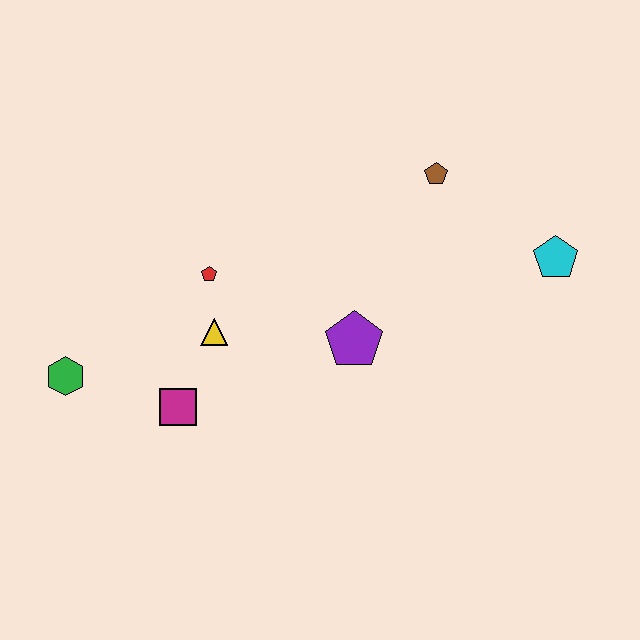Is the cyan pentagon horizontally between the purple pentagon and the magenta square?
No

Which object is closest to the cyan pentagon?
The brown pentagon is closest to the cyan pentagon.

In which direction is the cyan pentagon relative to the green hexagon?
The cyan pentagon is to the right of the green hexagon.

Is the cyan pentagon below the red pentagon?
No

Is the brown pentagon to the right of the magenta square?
Yes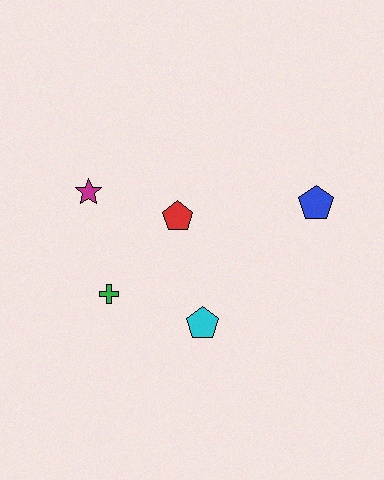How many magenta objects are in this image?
There is 1 magenta object.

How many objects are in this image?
There are 5 objects.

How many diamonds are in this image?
There are no diamonds.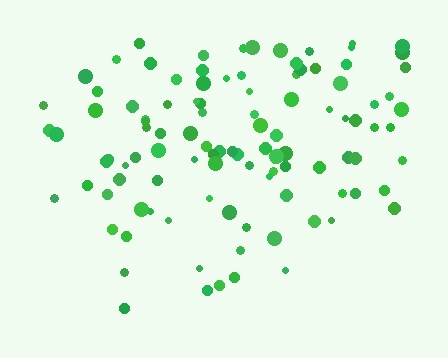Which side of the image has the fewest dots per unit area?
The bottom.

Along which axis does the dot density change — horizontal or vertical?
Vertical.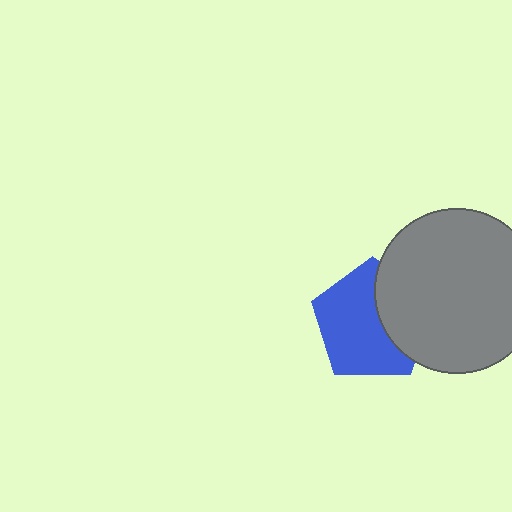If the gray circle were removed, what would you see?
You would see the complete blue pentagon.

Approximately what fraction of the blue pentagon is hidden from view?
Roughly 35% of the blue pentagon is hidden behind the gray circle.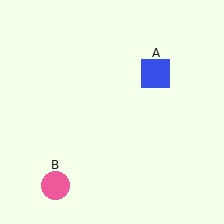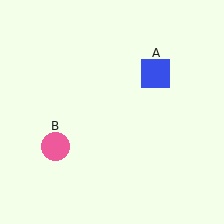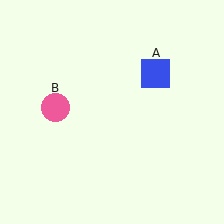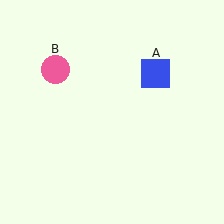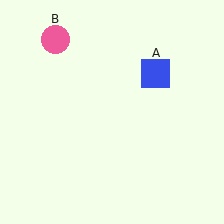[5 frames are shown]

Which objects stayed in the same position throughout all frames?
Blue square (object A) remained stationary.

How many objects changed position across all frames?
1 object changed position: pink circle (object B).